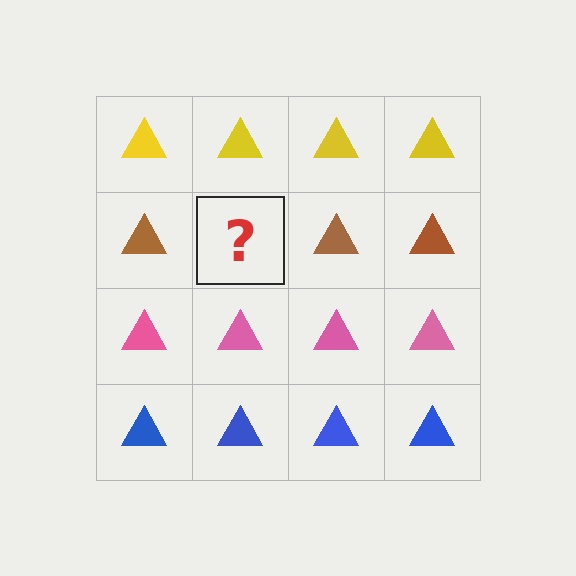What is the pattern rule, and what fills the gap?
The rule is that each row has a consistent color. The gap should be filled with a brown triangle.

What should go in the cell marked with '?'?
The missing cell should contain a brown triangle.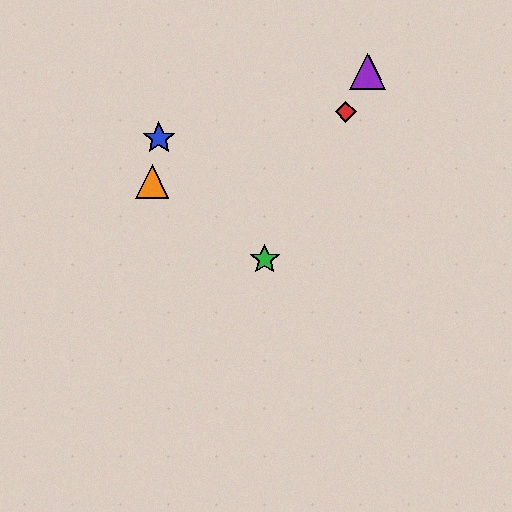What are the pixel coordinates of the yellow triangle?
The yellow triangle is at (370, 68).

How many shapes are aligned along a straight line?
4 shapes (the red diamond, the green star, the yellow triangle, the purple triangle) are aligned along a straight line.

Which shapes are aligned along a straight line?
The red diamond, the green star, the yellow triangle, the purple triangle are aligned along a straight line.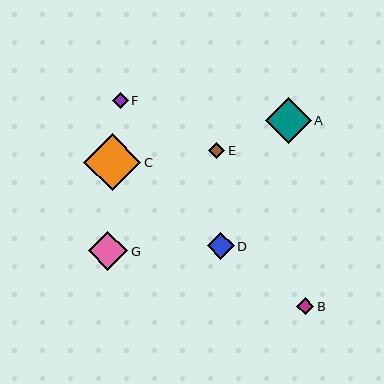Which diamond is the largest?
Diamond C is the largest with a size of approximately 57 pixels.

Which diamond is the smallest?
Diamond F is the smallest with a size of approximately 15 pixels.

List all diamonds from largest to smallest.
From largest to smallest: C, A, G, D, B, E, F.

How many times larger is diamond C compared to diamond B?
Diamond C is approximately 3.4 times the size of diamond B.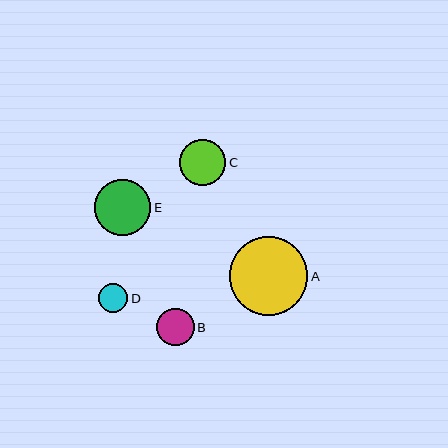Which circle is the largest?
Circle A is the largest with a size of approximately 78 pixels.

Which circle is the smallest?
Circle D is the smallest with a size of approximately 29 pixels.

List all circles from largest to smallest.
From largest to smallest: A, E, C, B, D.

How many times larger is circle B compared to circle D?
Circle B is approximately 1.3 times the size of circle D.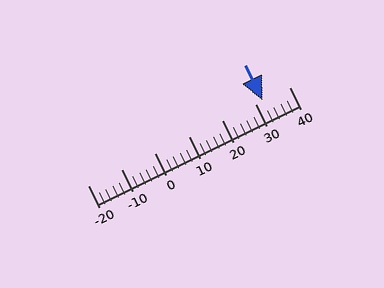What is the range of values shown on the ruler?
The ruler shows values from -20 to 40.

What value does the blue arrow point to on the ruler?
The blue arrow points to approximately 32.